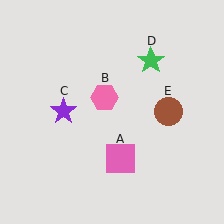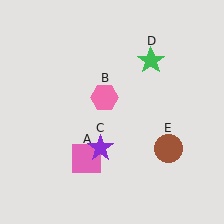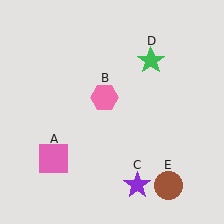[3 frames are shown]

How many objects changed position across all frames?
3 objects changed position: pink square (object A), purple star (object C), brown circle (object E).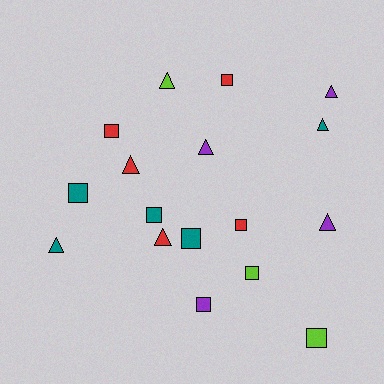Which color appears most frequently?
Red, with 5 objects.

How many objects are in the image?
There are 17 objects.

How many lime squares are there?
There are 2 lime squares.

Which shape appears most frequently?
Square, with 9 objects.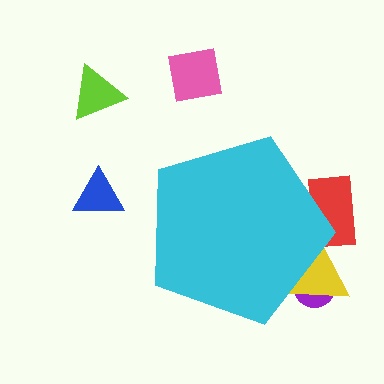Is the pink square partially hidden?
No, the pink square is fully visible.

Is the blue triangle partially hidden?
No, the blue triangle is fully visible.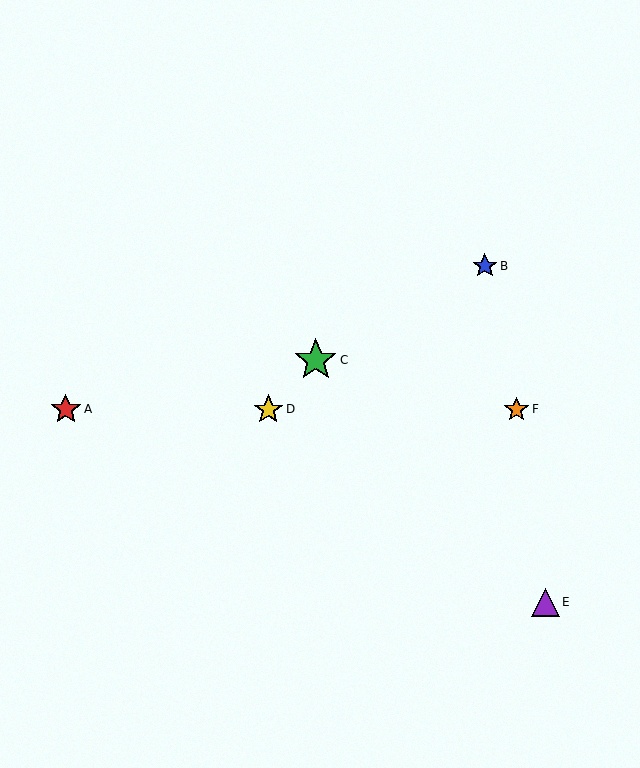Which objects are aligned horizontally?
Objects A, D, F are aligned horizontally.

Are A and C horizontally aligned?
No, A is at y≈409 and C is at y≈360.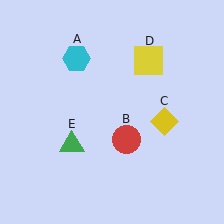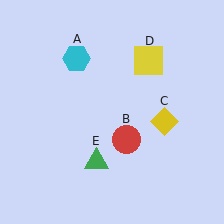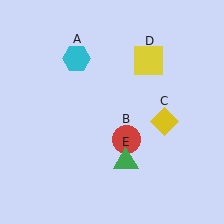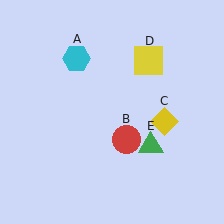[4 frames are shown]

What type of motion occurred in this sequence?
The green triangle (object E) rotated counterclockwise around the center of the scene.